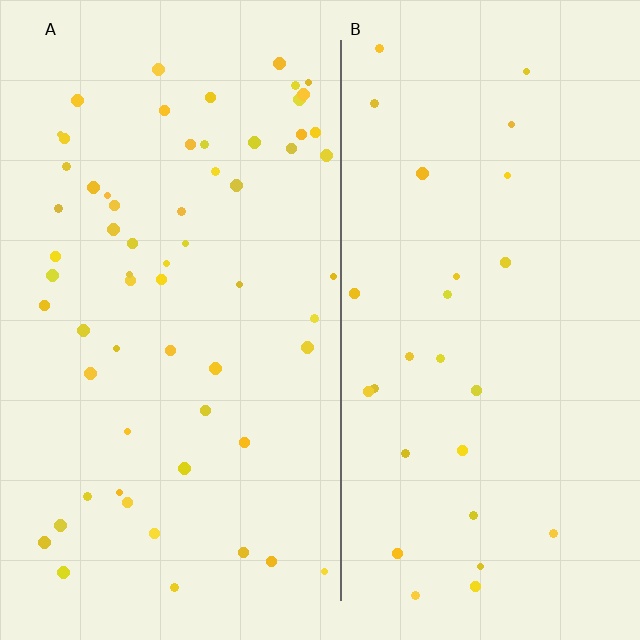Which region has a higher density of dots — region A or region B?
A (the left).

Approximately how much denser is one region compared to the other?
Approximately 2.2× — region A over region B.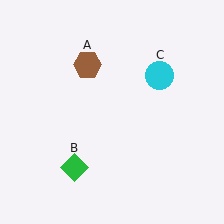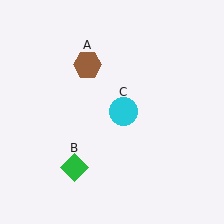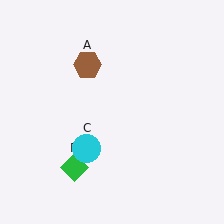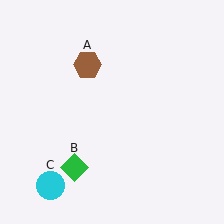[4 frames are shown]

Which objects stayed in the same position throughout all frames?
Brown hexagon (object A) and green diamond (object B) remained stationary.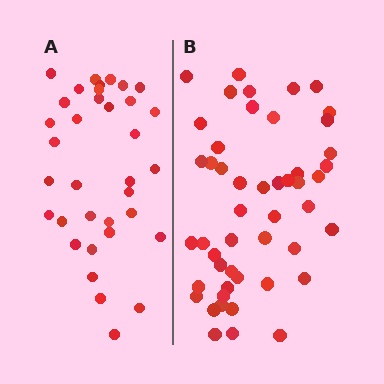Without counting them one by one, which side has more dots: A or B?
Region B (the right region) has more dots.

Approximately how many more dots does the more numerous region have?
Region B has approximately 15 more dots than region A.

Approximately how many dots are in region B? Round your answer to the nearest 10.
About 50 dots. (The exact count is 49, which rounds to 50.)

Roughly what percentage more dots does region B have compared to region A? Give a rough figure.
About 40% more.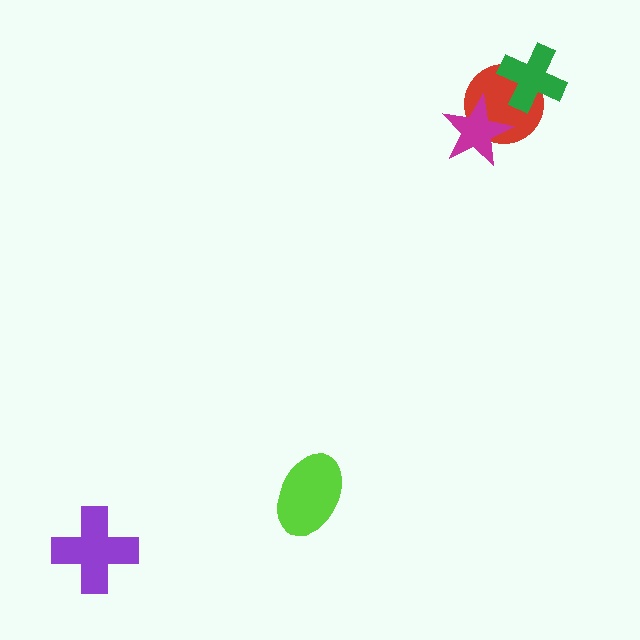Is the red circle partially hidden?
Yes, it is partially covered by another shape.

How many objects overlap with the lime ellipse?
0 objects overlap with the lime ellipse.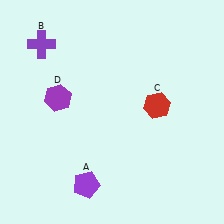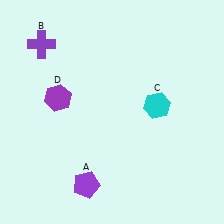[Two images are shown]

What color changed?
The hexagon (C) changed from red in Image 1 to cyan in Image 2.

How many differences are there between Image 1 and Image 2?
There is 1 difference between the two images.